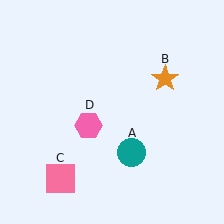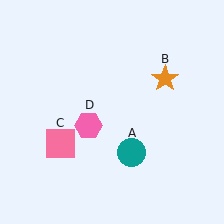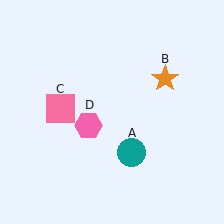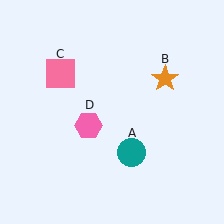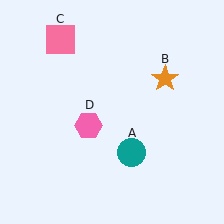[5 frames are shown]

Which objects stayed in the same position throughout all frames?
Teal circle (object A) and orange star (object B) and pink hexagon (object D) remained stationary.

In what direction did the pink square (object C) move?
The pink square (object C) moved up.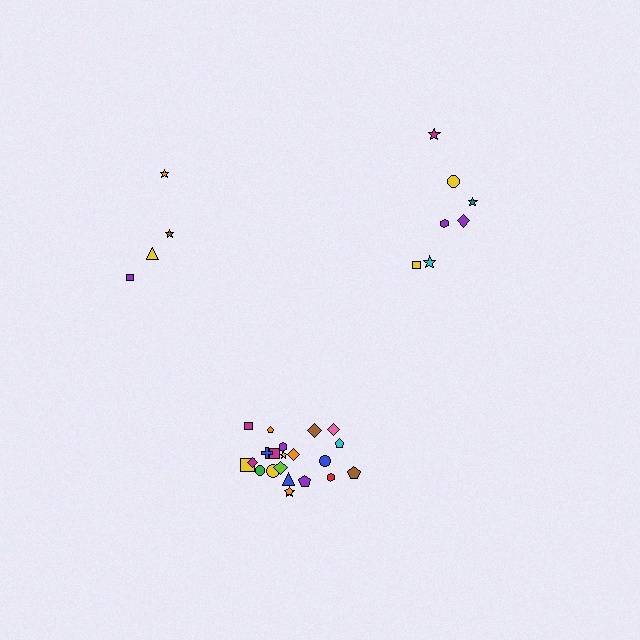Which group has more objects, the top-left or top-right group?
The top-right group.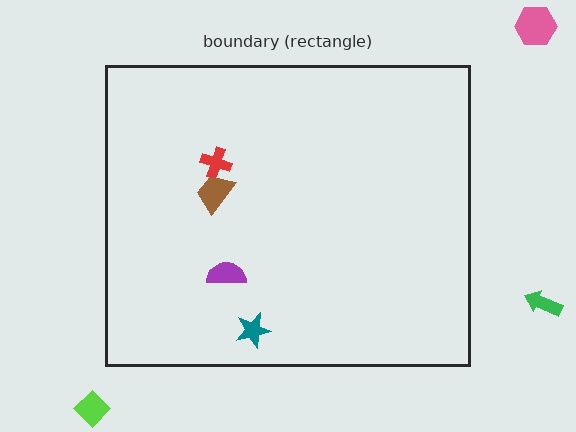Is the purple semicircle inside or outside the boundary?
Inside.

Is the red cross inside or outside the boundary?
Inside.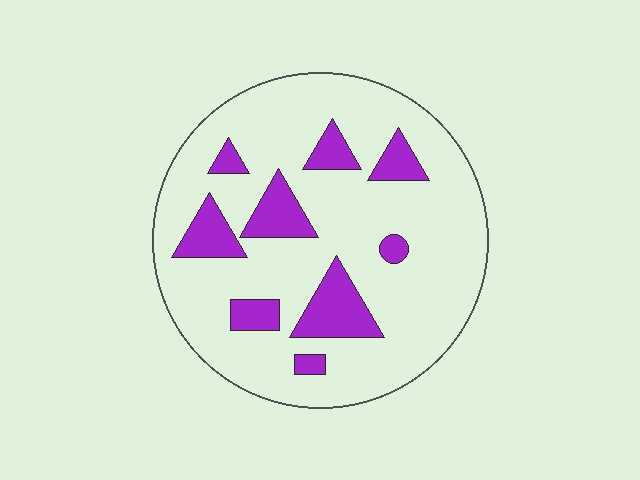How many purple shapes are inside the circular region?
9.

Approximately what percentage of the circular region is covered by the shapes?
Approximately 20%.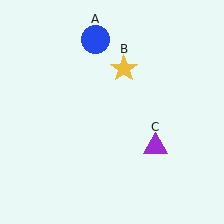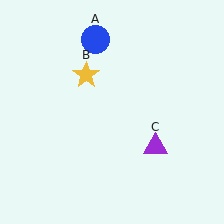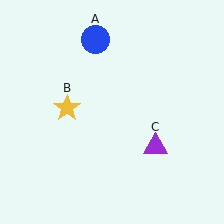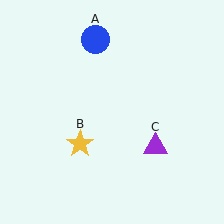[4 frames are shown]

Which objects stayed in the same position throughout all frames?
Blue circle (object A) and purple triangle (object C) remained stationary.